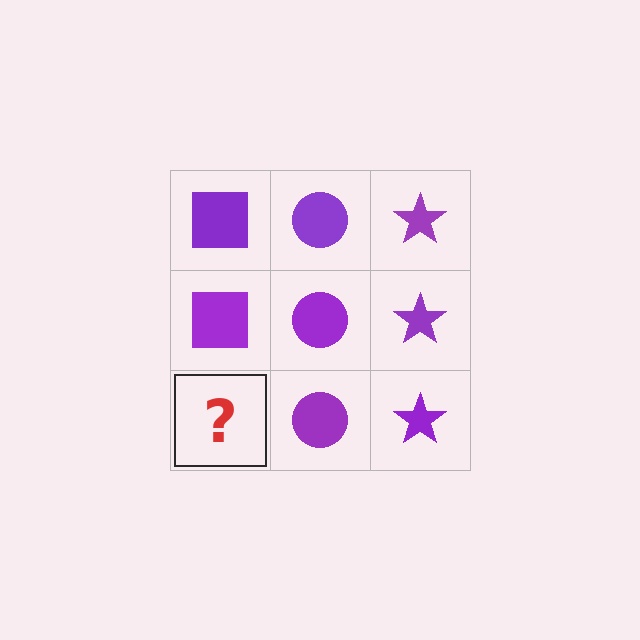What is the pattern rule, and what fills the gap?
The rule is that each column has a consistent shape. The gap should be filled with a purple square.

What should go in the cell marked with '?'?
The missing cell should contain a purple square.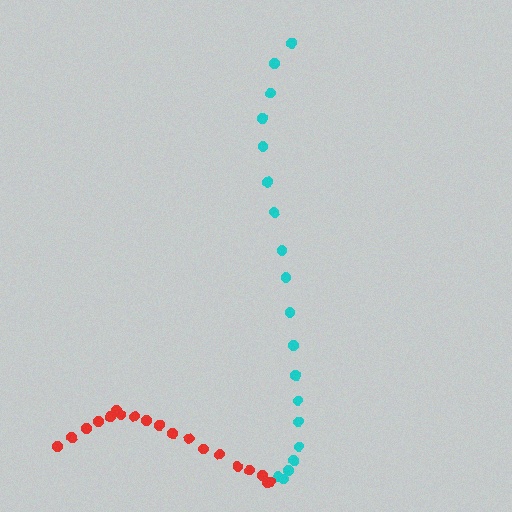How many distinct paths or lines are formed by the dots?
There are 2 distinct paths.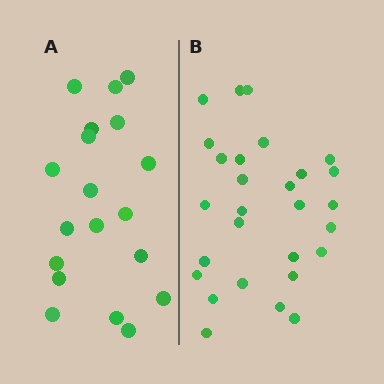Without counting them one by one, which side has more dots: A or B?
Region B (the right region) has more dots.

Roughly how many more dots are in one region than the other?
Region B has roughly 8 or so more dots than region A.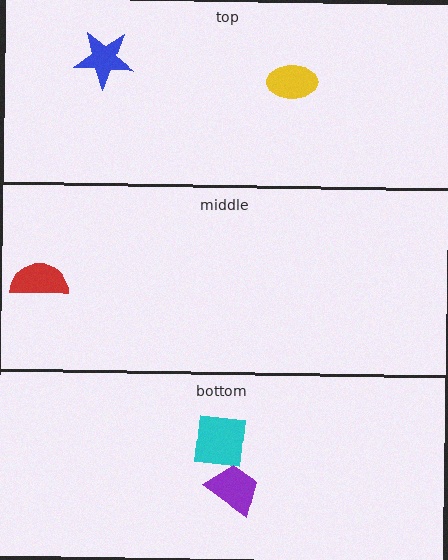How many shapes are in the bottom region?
2.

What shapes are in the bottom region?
The cyan square, the purple trapezoid.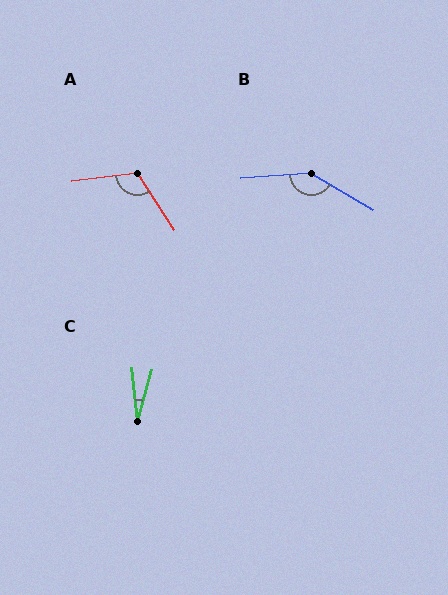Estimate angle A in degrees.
Approximately 116 degrees.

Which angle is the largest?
B, at approximately 147 degrees.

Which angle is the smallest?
C, at approximately 21 degrees.